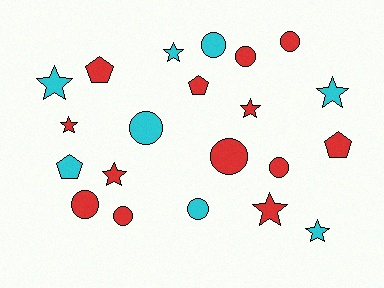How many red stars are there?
There are 4 red stars.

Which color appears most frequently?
Red, with 13 objects.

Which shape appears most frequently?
Circle, with 9 objects.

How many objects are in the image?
There are 21 objects.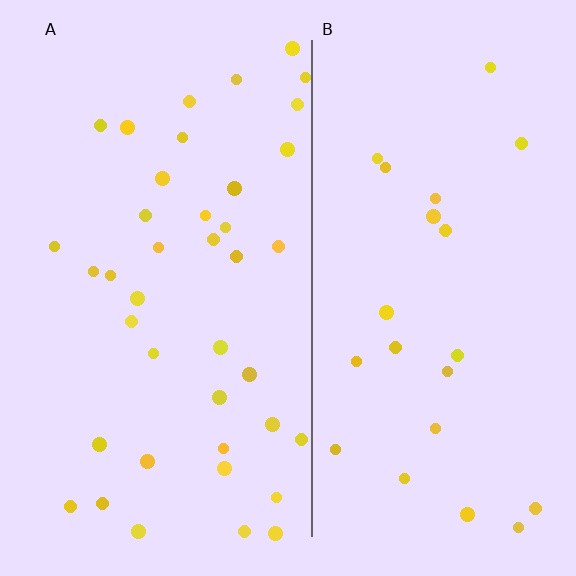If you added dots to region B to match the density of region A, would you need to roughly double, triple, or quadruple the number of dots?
Approximately double.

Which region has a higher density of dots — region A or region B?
A (the left).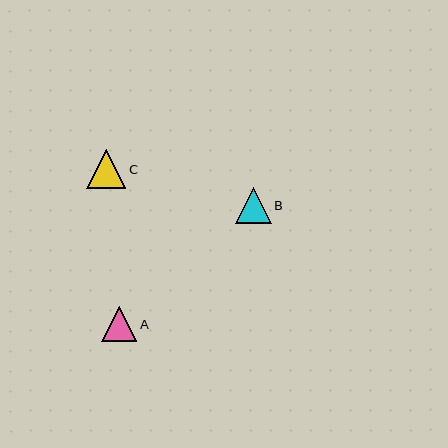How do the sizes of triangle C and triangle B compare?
Triangle C and triangle B are approximately the same size.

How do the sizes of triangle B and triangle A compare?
Triangle B and triangle A are approximately the same size.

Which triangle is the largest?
Triangle C is the largest with a size of approximately 39 pixels.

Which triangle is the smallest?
Triangle A is the smallest with a size of approximately 35 pixels.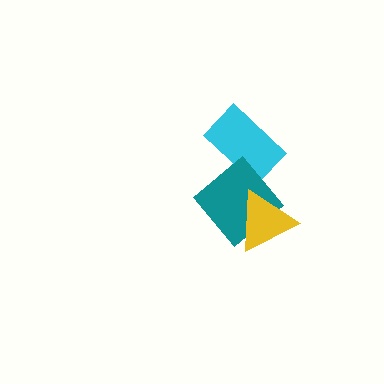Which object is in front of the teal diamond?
The yellow triangle is in front of the teal diamond.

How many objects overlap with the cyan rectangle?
1 object overlaps with the cyan rectangle.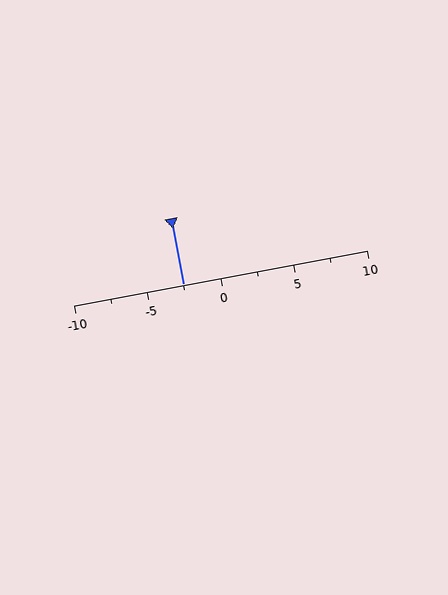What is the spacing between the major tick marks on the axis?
The major ticks are spaced 5 apart.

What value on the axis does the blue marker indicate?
The marker indicates approximately -2.5.